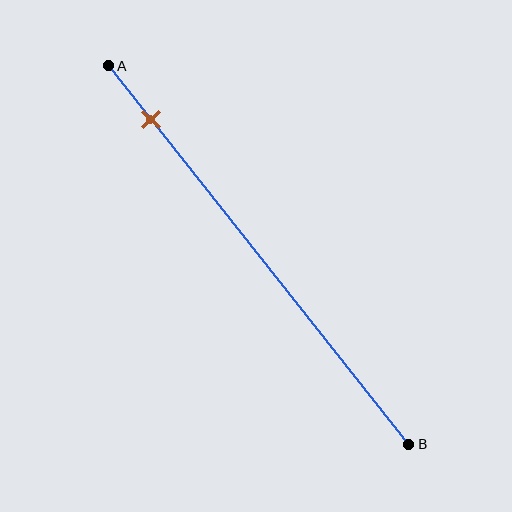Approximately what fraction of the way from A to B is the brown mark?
The brown mark is approximately 15% of the way from A to B.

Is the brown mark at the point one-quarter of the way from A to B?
No, the mark is at about 15% from A, not at the 25% one-quarter point.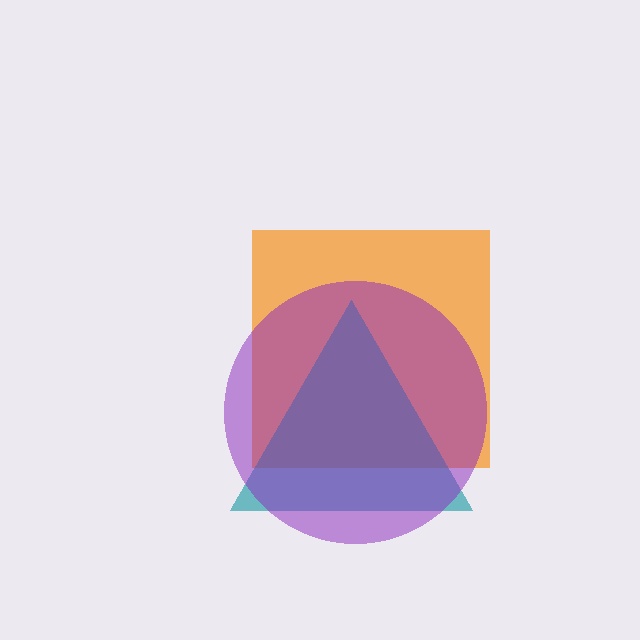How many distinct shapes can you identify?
There are 3 distinct shapes: an orange square, a teal triangle, a purple circle.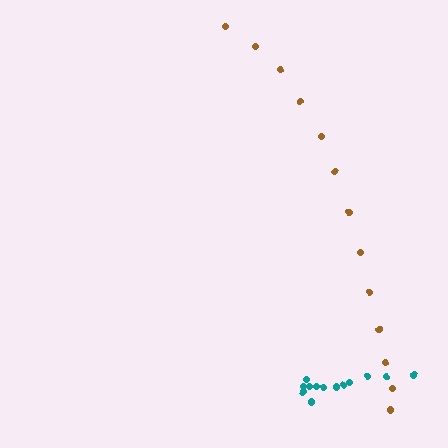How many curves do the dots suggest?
There are 2 distinct paths.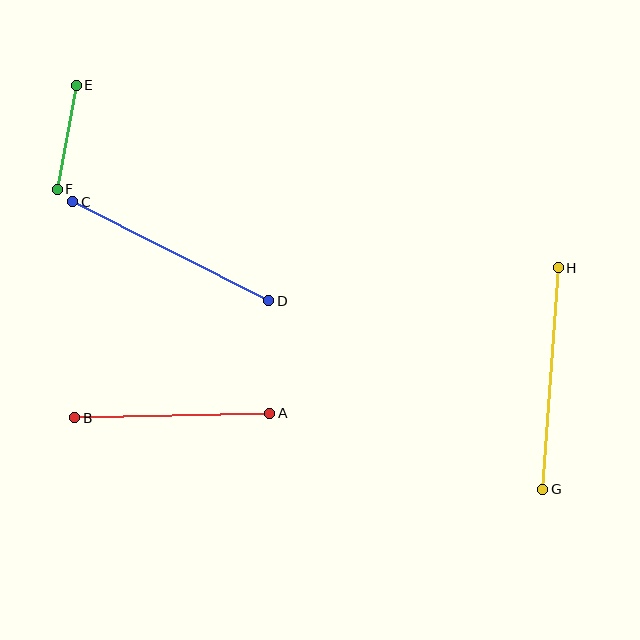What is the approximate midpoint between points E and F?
The midpoint is at approximately (67, 137) pixels.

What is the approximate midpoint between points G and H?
The midpoint is at approximately (550, 379) pixels.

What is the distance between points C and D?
The distance is approximately 219 pixels.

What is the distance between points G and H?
The distance is approximately 222 pixels.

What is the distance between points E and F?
The distance is approximately 106 pixels.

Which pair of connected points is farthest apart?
Points G and H are farthest apart.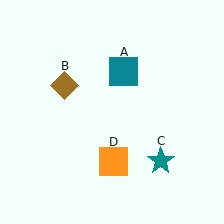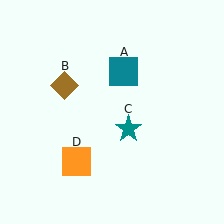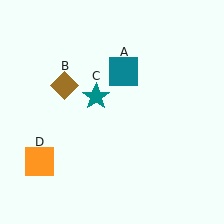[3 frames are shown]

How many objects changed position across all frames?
2 objects changed position: teal star (object C), orange square (object D).